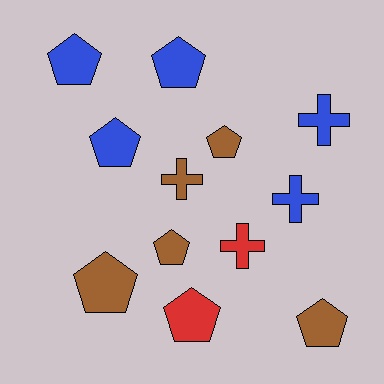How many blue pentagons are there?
There are 3 blue pentagons.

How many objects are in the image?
There are 12 objects.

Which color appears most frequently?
Brown, with 5 objects.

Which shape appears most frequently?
Pentagon, with 8 objects.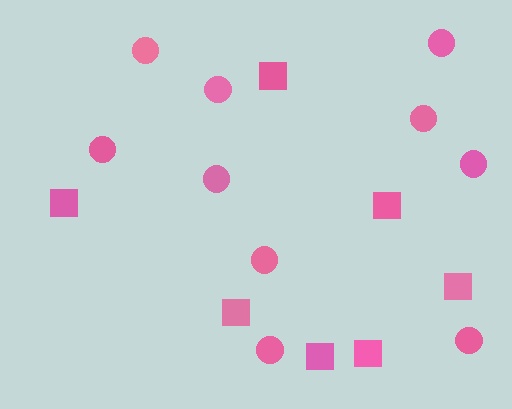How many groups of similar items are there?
There are 2 groups: one group of circles (10) and one group of squares (7).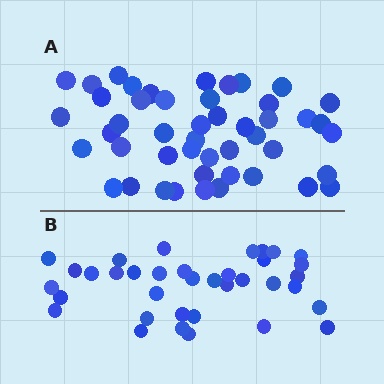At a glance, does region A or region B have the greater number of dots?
Region A (the top region) has more dots.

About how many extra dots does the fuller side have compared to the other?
Region A has roughly 12 or so more dots than region B.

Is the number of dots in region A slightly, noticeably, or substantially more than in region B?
Region A has noticeably more, but not dramatically so. The ratio is roughly 1.3 to 1.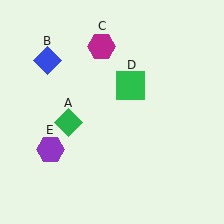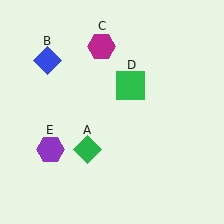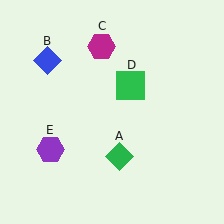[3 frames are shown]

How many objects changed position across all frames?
1 object changed position: green diamond (object A).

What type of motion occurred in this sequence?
The green diamond (object A) rotated counterclockwise around the center of the scene.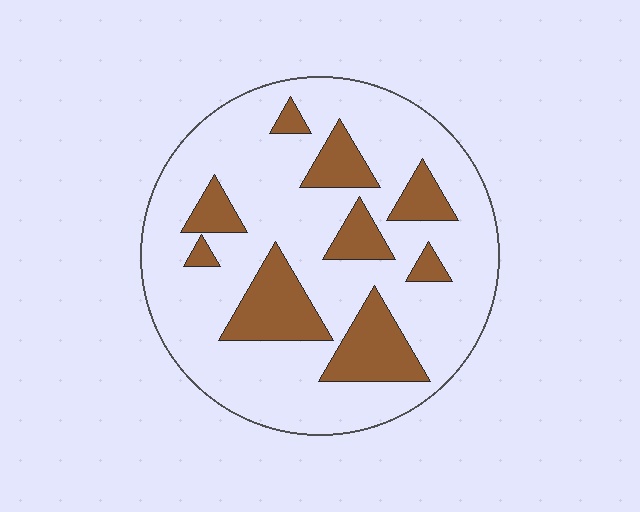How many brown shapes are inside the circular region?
9.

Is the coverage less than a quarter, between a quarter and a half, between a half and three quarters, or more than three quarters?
Less than a quarter.